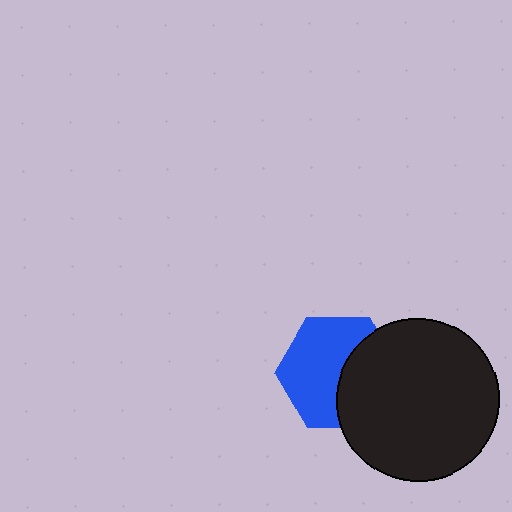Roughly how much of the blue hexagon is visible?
About half of it is visible (roughly 60%).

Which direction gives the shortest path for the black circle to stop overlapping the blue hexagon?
Moving right gives the shortest separation.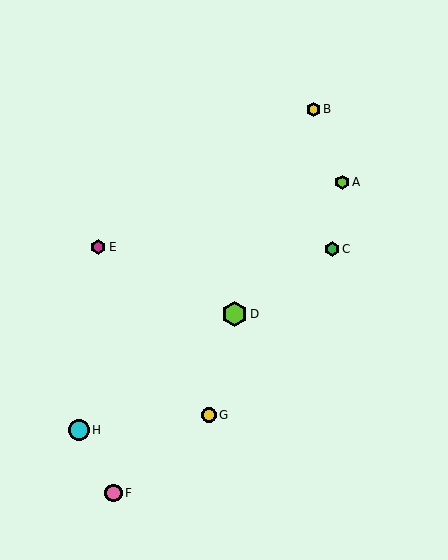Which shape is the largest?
The lime hexagon (labeled D) is the largest.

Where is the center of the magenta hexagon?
The center of the magenta hexagon is at (98, 247).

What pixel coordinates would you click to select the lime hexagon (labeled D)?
Click at (235, 314) to select the lime hexagon D.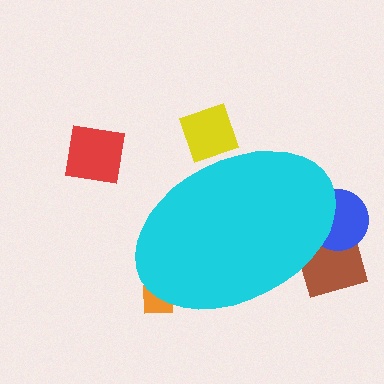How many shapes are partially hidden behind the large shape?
4 shapes are partially hidden.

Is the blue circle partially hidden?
Yes, the blue circle is partially hidden behind the cyan ellipse.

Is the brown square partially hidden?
Yes, the brown square is partially hidden behind the cyan ellipse.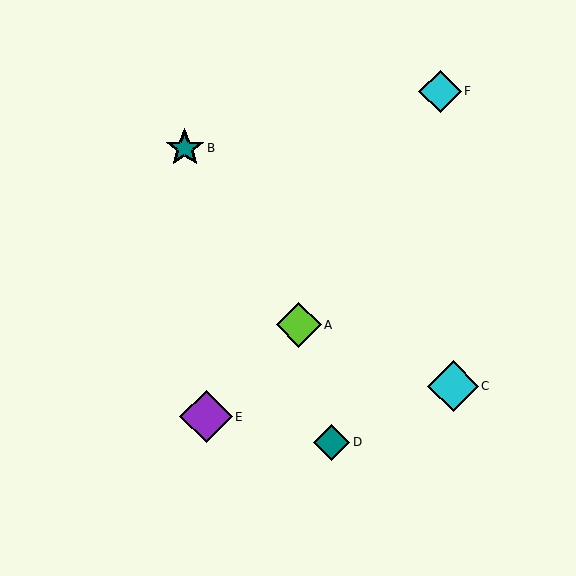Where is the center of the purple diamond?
The center of the purple diamond is at (206, 417).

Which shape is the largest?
The purple diamond (labeled E) is the largest.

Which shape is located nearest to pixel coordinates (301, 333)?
The lime diamond (labeled A) at (299, 325) is nearest to that location.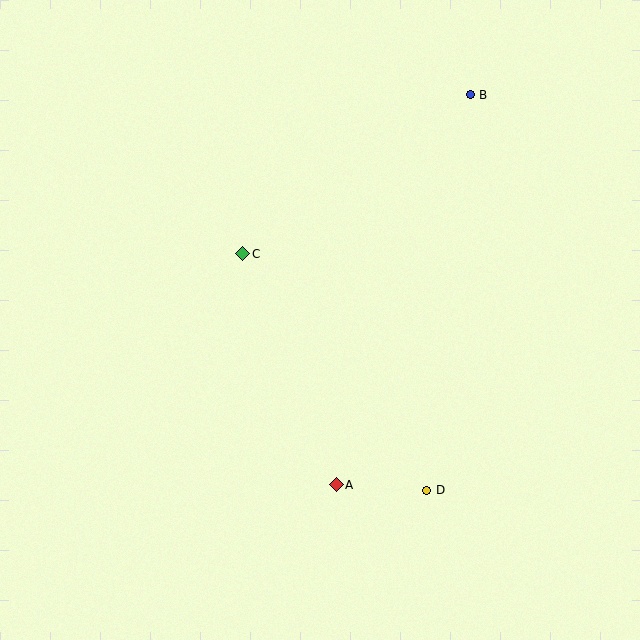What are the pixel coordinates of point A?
Point A is at (336, 485).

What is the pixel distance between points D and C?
The distance between D and C is 300 pixels.